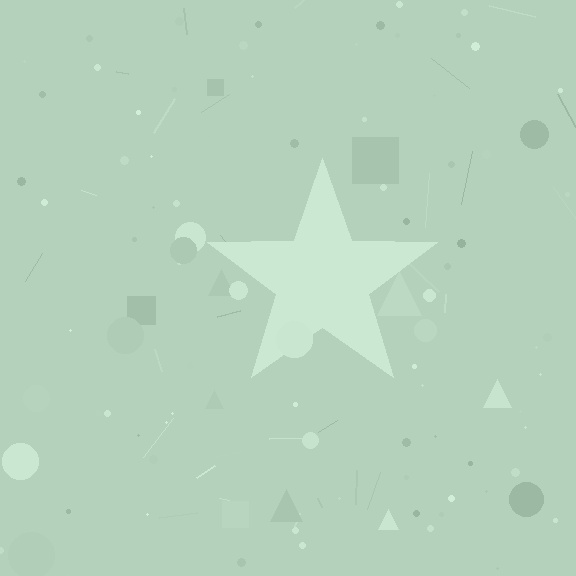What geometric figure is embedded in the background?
A star is embedded in the background.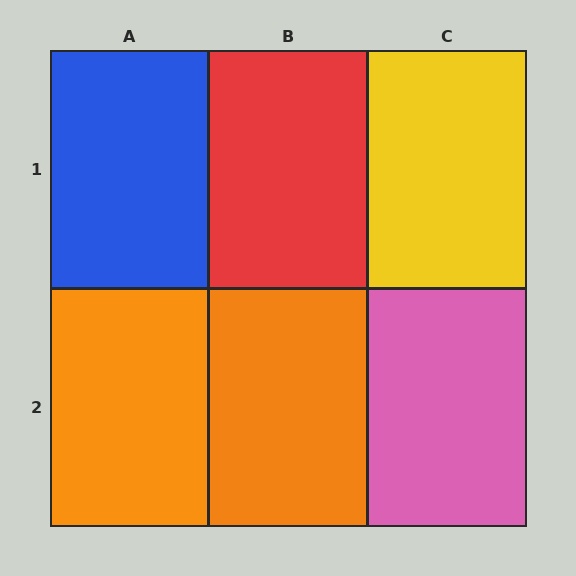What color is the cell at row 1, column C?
Yellow.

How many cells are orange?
2 cells are orange.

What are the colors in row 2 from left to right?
Orange, orange, pink.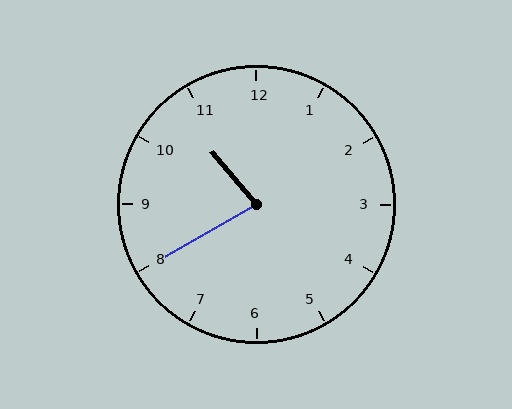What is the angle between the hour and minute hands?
Approximately 80 degrees.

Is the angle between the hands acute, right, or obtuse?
It is acute.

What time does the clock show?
10:40.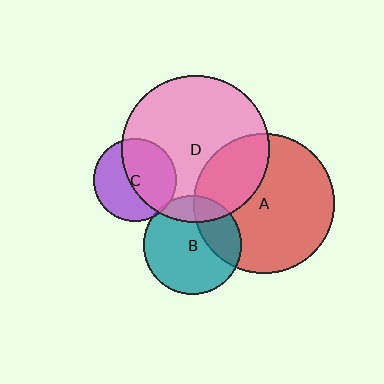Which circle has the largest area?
Circle D (pink).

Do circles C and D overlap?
Yes.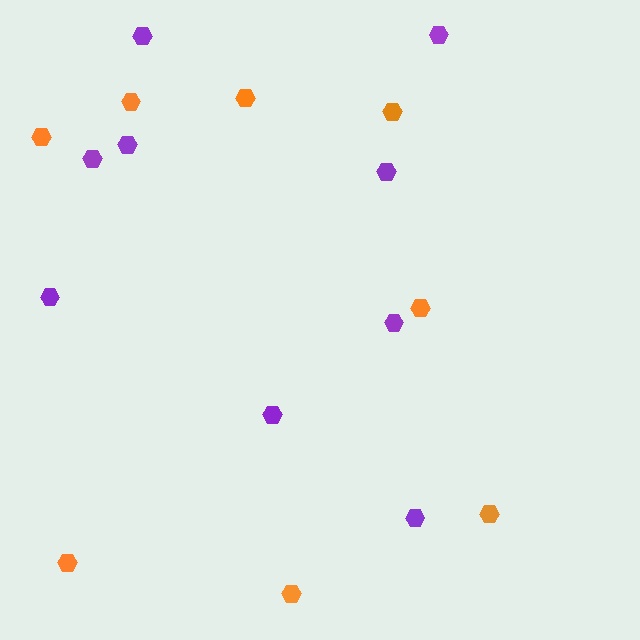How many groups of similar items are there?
There are 2 groups: one group of orange hexagons (8) and one group of purple hexagons (9).